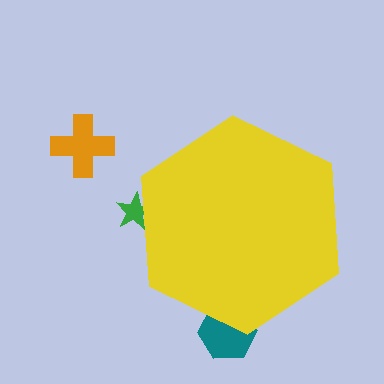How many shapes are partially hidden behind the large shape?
2 shapes are partially hidden.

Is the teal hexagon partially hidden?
Yes, the teal hexagon is partially hidden behind the yellow hexagon.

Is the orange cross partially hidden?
No, the orange cross is fully visible.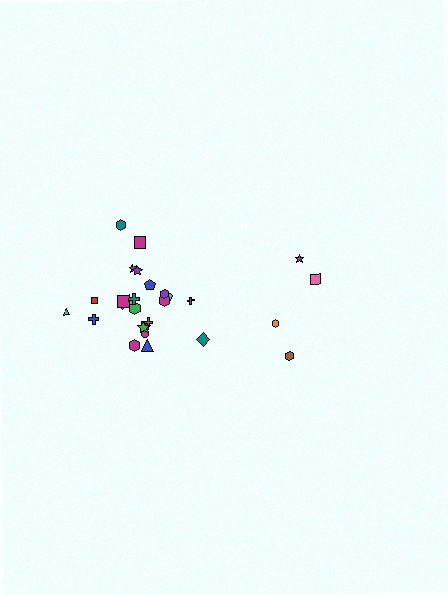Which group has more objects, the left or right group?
The left group.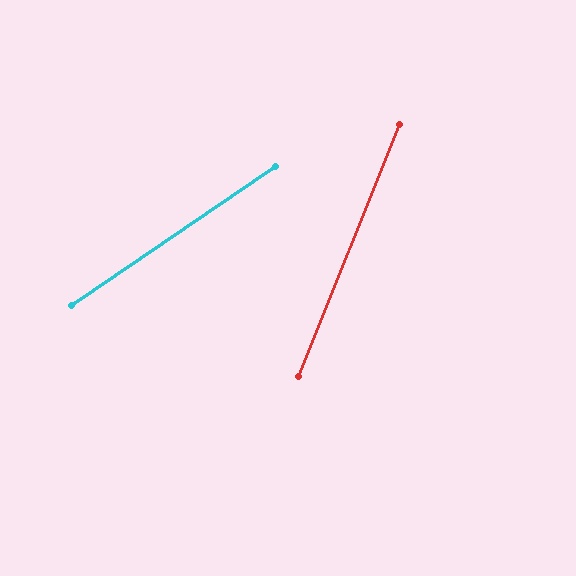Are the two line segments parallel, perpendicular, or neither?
Neither parallel nor perpendicular — they differ by about 34°.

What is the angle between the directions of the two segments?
Approximately 34 degrees.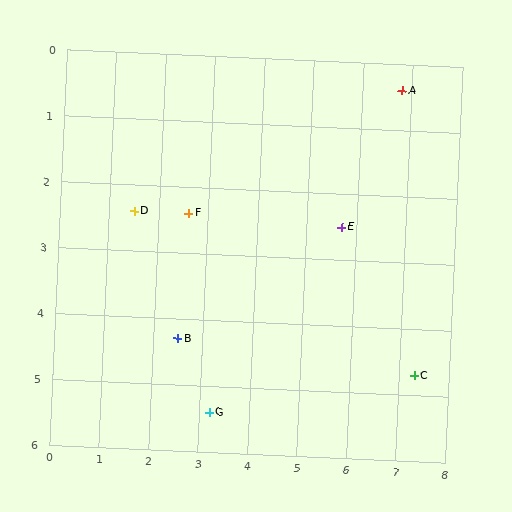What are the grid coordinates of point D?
Point D is at approximately (1.5, 2.4).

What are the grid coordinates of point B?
Point B is at approximately (2.5, 4.3).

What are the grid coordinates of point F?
Point F is at approximately (2.6, 2.4).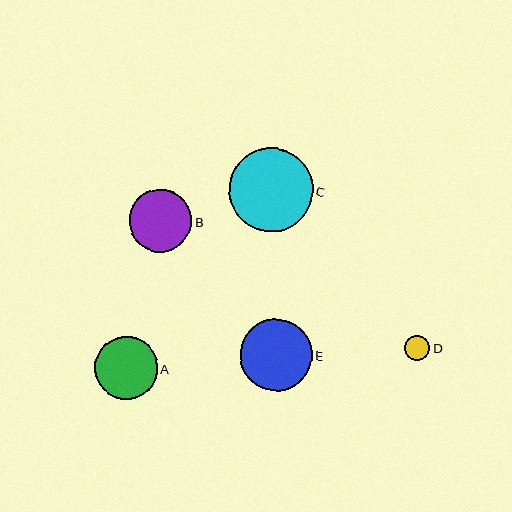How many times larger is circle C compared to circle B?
Circle C is approximately 1.4 times the size of circle B.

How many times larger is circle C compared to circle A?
Circle C is approximately 1.3 times the size of circle A.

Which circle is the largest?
Circle C is the largest with a size of approximately 84 pixels.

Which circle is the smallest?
Circle D is the smallest with a size of approximately 25 pixels.